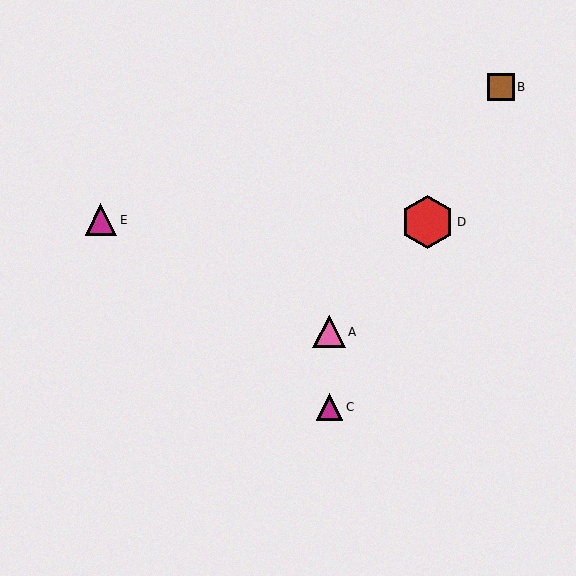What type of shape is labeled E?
Shape E is a magenta triangle.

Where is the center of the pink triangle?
The center of the pink triangle is at (329, 332).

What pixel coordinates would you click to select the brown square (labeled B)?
Click at (501, 87) to select the brown square B.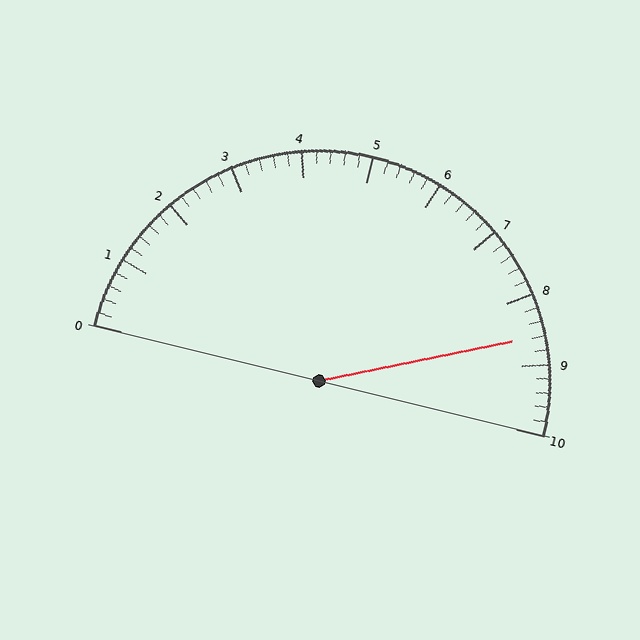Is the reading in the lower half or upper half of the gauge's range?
The reading is in the upper half of the range (0 to 10).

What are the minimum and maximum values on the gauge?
The gauge ranges from 0 to 10.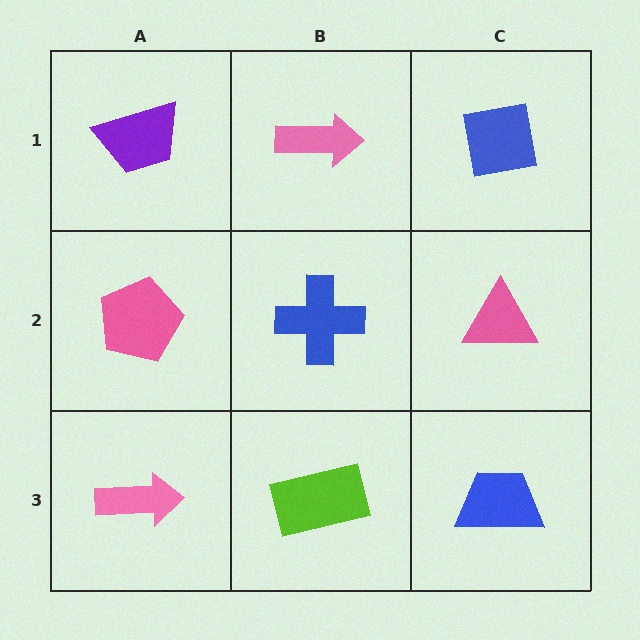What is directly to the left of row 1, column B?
A purple trapezoid.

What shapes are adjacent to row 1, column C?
A pink triangle (row 2, column C), a pink arrow (row 1, column B).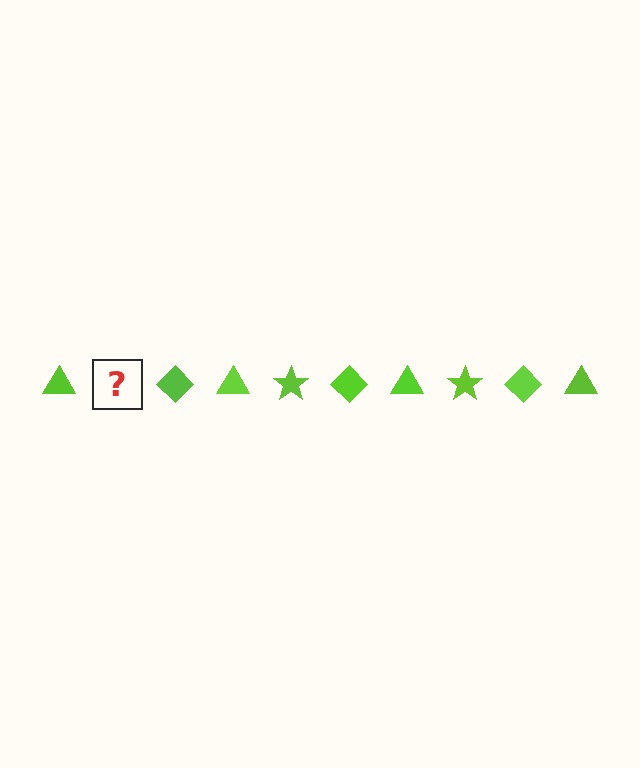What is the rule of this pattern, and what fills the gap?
The rule is that the pattern cycles through triangle, star, diamond shapes in lime. The gap should be filled with a lime star.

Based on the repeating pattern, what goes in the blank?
The blank should be a lime star.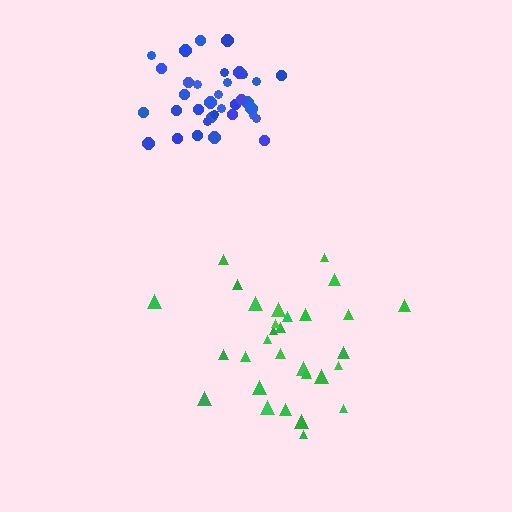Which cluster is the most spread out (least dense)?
Green.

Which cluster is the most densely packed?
Blue.